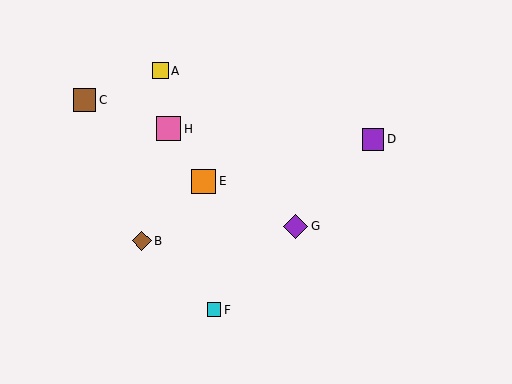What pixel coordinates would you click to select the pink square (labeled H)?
Click at (169, 129) to select the pink square H.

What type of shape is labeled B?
Shape B is a brown diamond.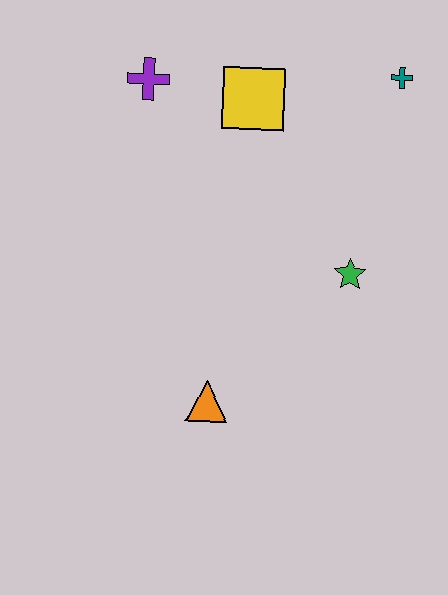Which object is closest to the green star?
The orange triangle is closest to the green star.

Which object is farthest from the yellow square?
The orange triangle is farthest from the yellow square.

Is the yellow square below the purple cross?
Yes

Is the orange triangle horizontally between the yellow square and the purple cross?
Yes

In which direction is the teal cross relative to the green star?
The teal cross is above the green star.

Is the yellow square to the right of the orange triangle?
Yes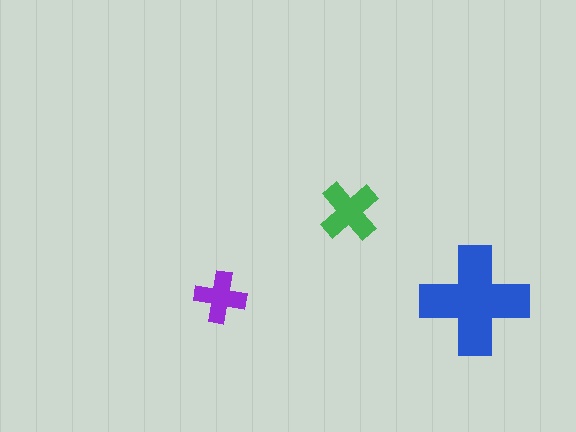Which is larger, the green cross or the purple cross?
The green one.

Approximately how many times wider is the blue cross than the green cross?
About 2 times wider.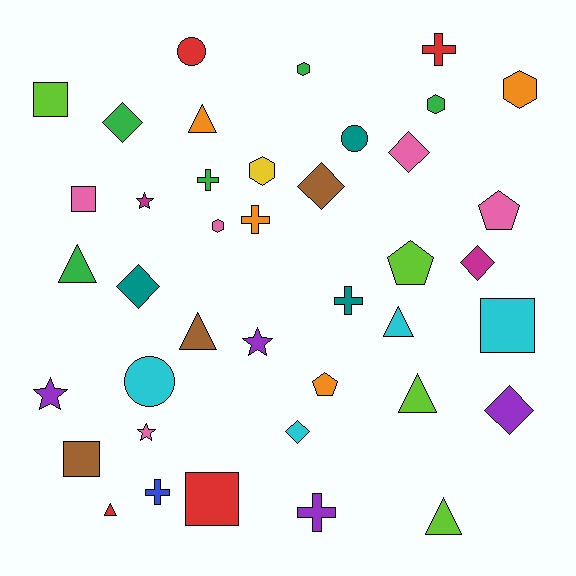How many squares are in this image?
There are 5 squares.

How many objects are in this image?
There are 40 objects.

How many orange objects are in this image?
There are 4 orange objects.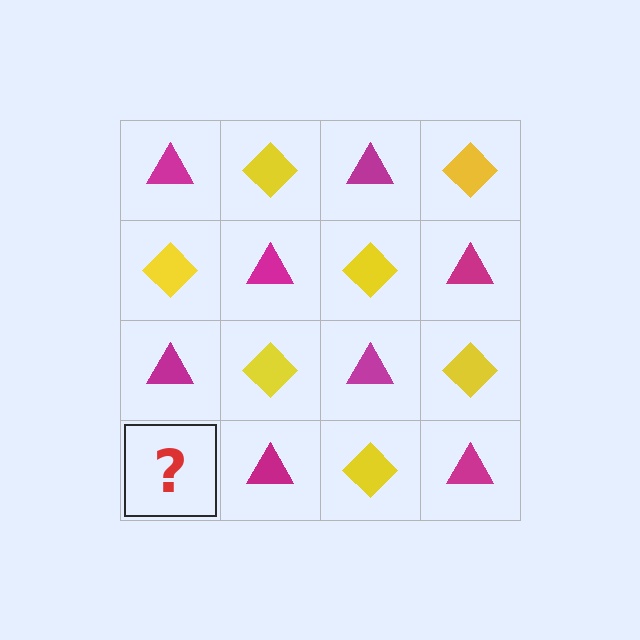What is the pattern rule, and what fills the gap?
The rule is that it alternates magenta triangle and yellow diamond in a checkerboard pattern. The gap should be filled with a yellow diamond.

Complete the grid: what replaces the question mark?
The question mark should be replaced with a yellow diamond.